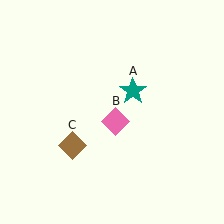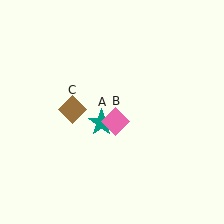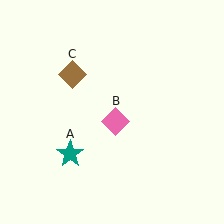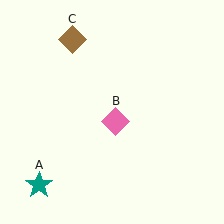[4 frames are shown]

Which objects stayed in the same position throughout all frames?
Pink diamond (object B) remained stationary.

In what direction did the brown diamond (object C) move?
The brown diamond (object C) moved up.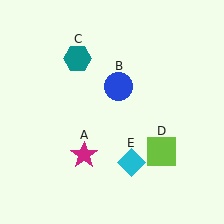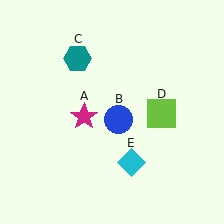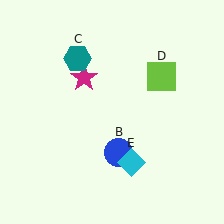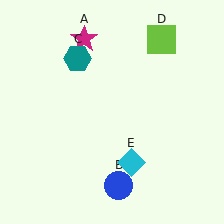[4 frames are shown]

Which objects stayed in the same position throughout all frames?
Teal hexagon (object C) and cyan diamond (object E) remained stationary.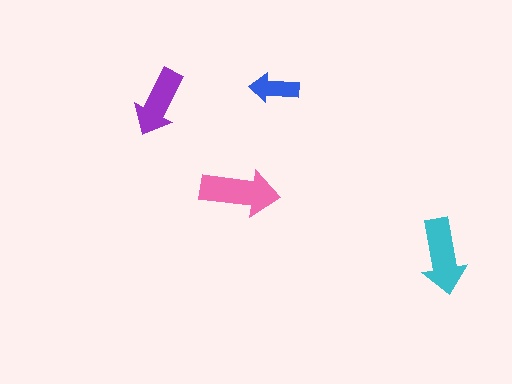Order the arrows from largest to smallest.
the pink one, the cyan one, the purple one, the blue one.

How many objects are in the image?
There are 4 objects in the image.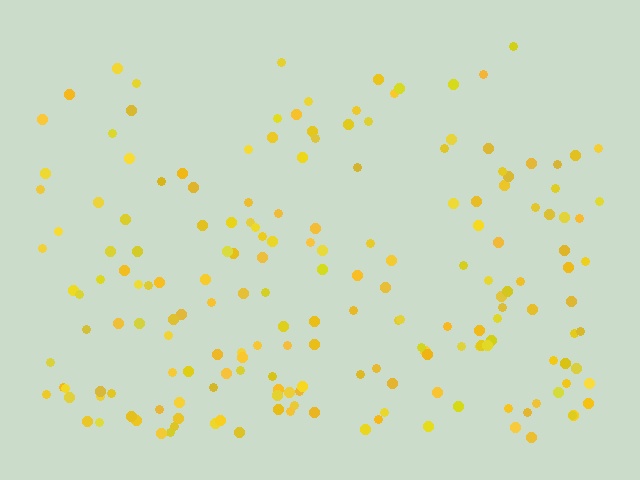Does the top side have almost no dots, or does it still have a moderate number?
Still a moderate number, just noticeably fewer than the bottom.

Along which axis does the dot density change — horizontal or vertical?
Vertical.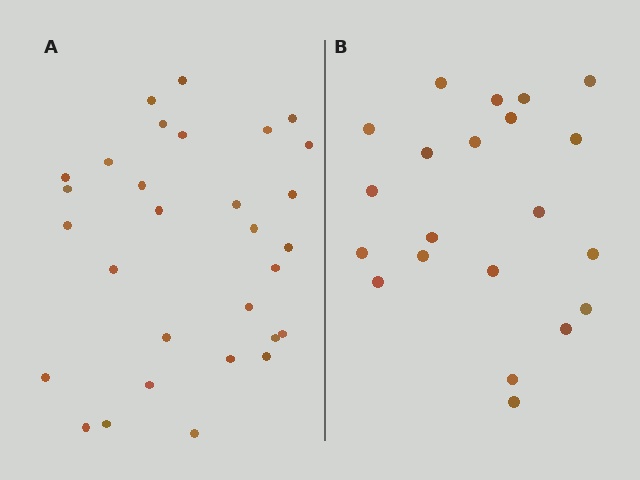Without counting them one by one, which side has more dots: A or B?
Region A (the left region) has more dots.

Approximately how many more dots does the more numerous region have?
Region A has roughly 8 or so more dots than region B.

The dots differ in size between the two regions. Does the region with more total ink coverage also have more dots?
No. Region B has more total ink coverage because its dots are larger, but region A actually contains more individual dots. Total area can be misleading — the number of items is what matters here.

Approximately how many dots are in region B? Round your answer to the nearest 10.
About 20 dots. (The exact count is 21, which rounds to 20.)